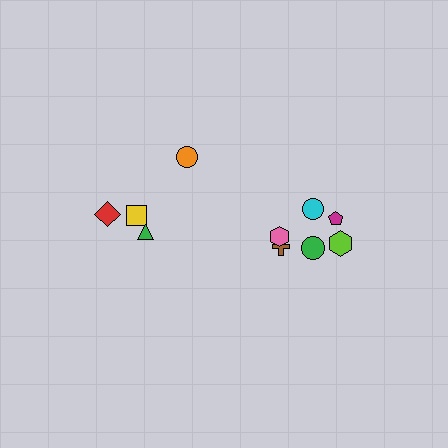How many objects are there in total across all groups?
There are 10 objects.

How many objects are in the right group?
There are 6 objects.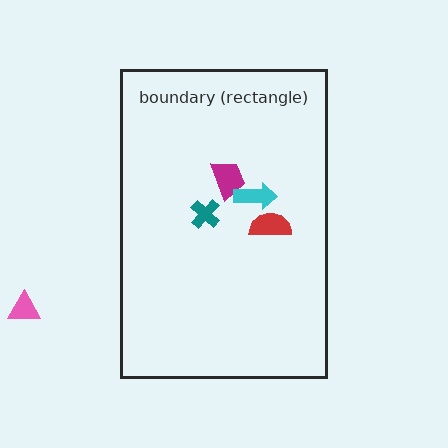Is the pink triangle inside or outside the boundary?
Outside.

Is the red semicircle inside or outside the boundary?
Inside.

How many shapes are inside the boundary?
4 inside, 1 outside.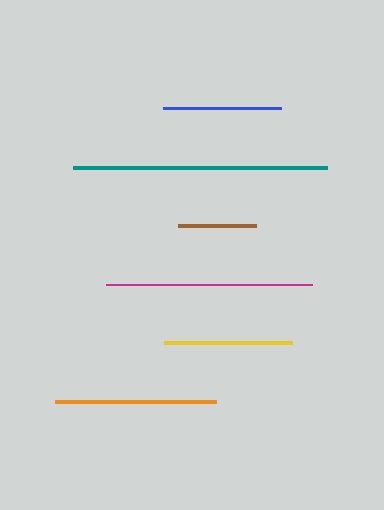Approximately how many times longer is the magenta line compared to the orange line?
The magenta line is approximately 1.3 times the length of the orange line.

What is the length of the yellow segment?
The yellow segment is approximately 129 pixels long.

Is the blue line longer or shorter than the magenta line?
The magenta line is longer than the blue line.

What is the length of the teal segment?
The teal segment is approximately 255 pixels long.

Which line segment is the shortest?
The brown line is the shortest at approximately 79 pixels.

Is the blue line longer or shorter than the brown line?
The blue line is longer than the brown line.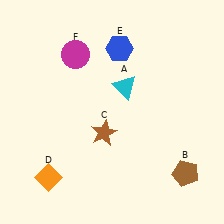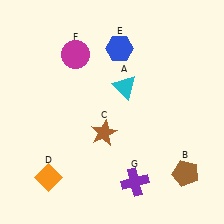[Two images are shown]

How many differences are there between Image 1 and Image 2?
There is 1 difference between the two images.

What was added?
A purple cross (G) was added in Image 2.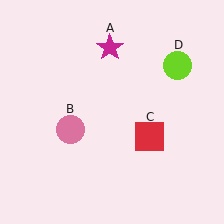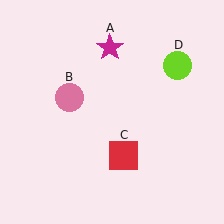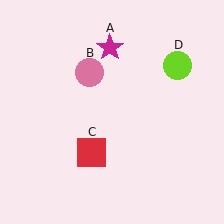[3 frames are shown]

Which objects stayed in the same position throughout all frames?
Magenta star (object A) and lime circle (object D) remained stationary.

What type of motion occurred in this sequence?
The pink circle (object B), red square (object C) rotated clockwise around the center of the scene.